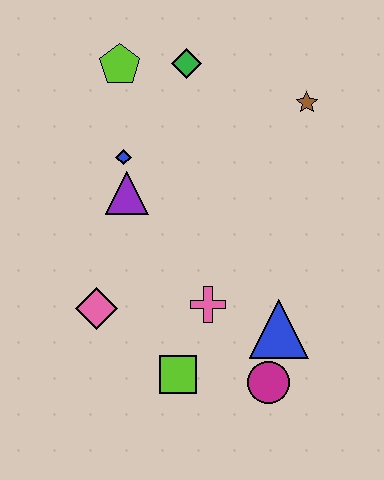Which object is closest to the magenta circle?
The blue triangle is closest to the magenta circle.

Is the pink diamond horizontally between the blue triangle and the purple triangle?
No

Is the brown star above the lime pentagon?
No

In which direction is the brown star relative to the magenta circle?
The brown star is above the magenta circle.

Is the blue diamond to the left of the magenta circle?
Yes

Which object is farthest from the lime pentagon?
The magenta circle is farthest from the lime pentagon.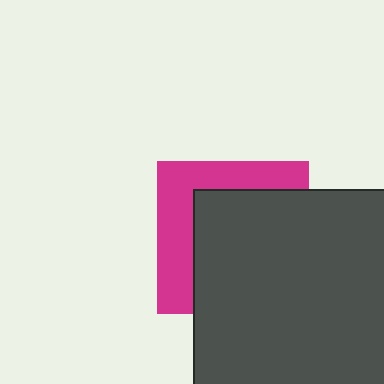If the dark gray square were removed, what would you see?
You would see the complete magenta square.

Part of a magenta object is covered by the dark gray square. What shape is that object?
It is a square.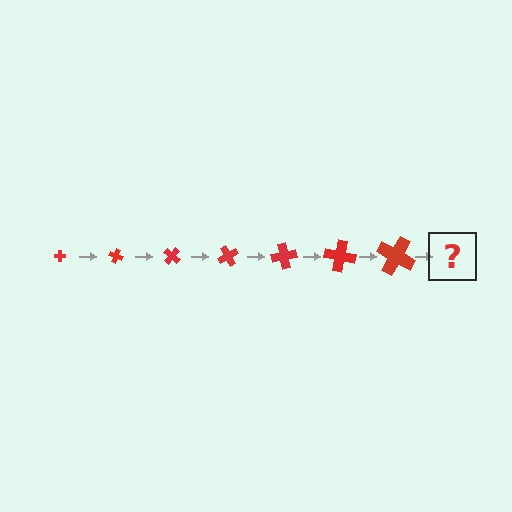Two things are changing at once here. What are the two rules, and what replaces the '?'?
The two rules are that the cross grows larger each step and it rotates 20 degrees each step. The '?' should be a cross, larger than the previous one and rotated 140 degrees from the start.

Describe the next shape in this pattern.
It should be a cross, larger than the previous one and rotated 140 degrees from the start.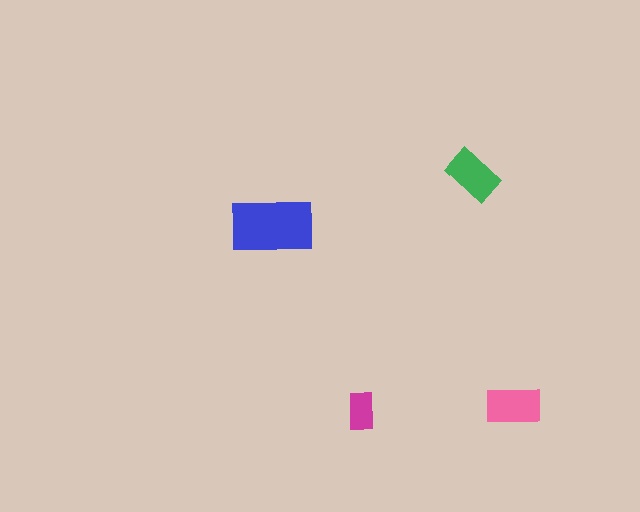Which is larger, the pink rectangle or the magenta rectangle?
The pink one.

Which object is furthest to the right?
The pink rectangle is rightmost.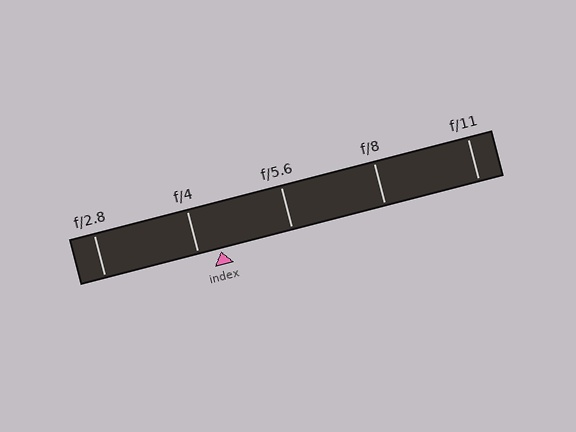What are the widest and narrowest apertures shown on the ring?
The widest aperture shown is f/2.8 and the narrowest is f/11.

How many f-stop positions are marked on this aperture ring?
There are 5 f-stop positions marked.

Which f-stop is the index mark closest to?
The index mark is closest to f/4.